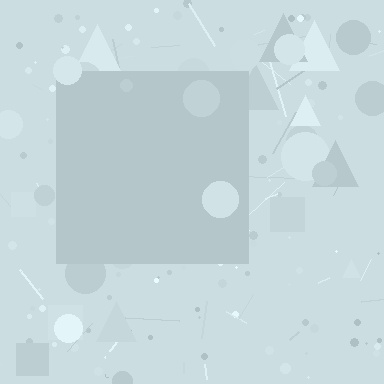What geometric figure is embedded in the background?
A square is embedded in the background.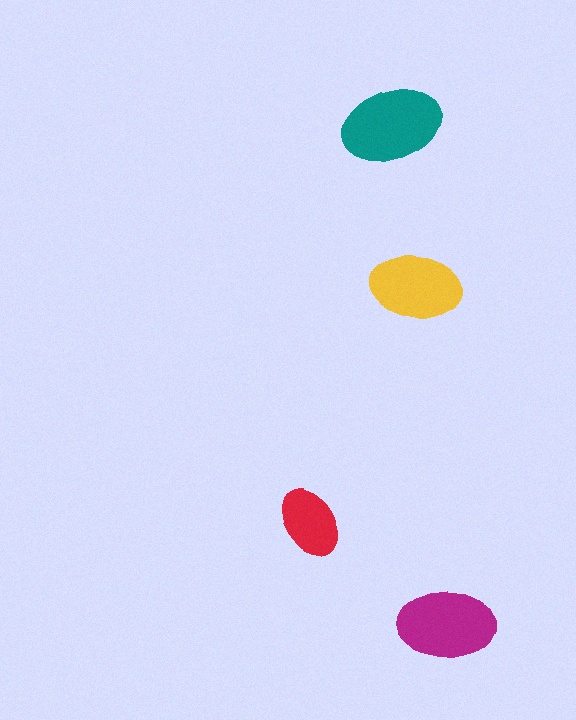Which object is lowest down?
The magenta ellipse is bottommost.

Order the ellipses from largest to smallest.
the teal one, the magenta one, the yellow one, the red one.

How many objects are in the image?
There are 4 objects in the image.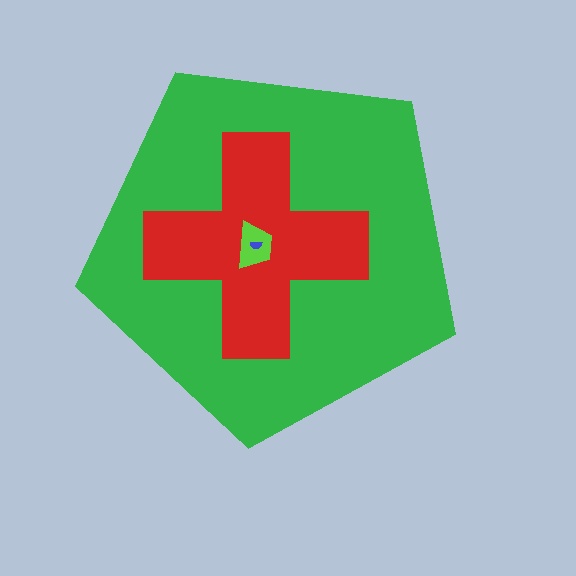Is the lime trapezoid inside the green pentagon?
Yes.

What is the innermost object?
The blue semicircle.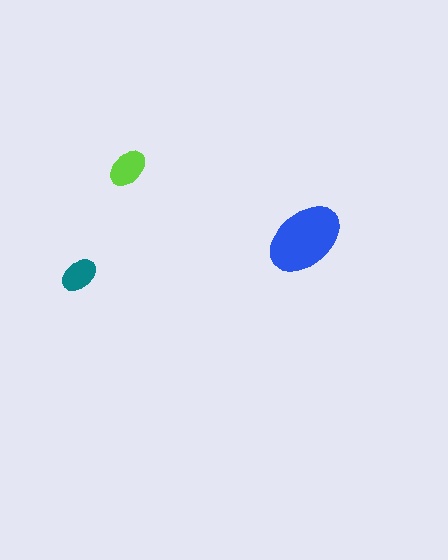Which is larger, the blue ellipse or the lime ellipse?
The blue one.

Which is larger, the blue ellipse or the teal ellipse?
The blue one.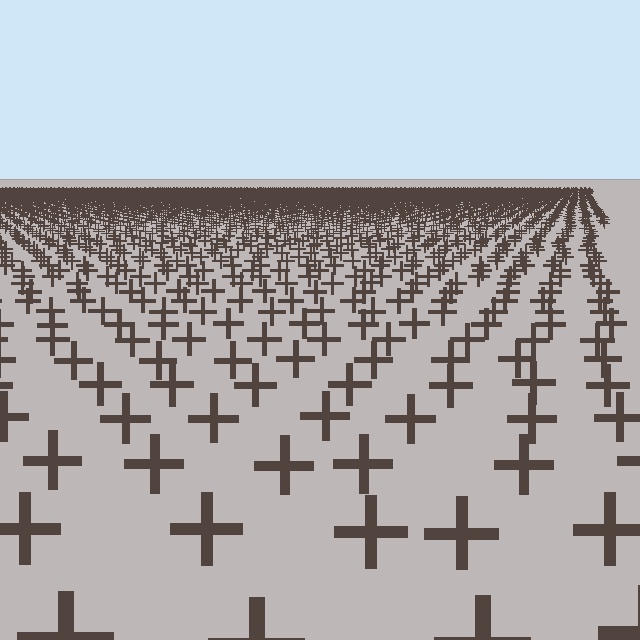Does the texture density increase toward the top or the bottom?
Density increases toward the top.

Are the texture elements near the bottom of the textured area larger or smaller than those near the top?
Larger. Near the bottom, elements are closer to the viewer and appear at a bigger on-screen size.